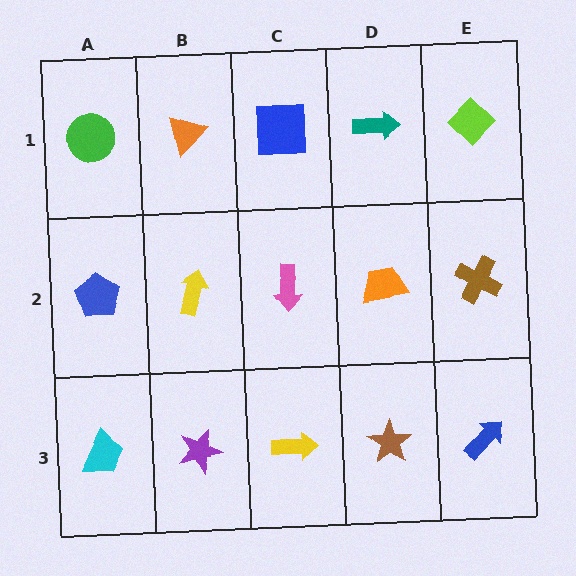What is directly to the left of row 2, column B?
A blue pentagon.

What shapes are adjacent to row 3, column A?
A blue pentagon (row 2, column A), a purple star (row 3, column B).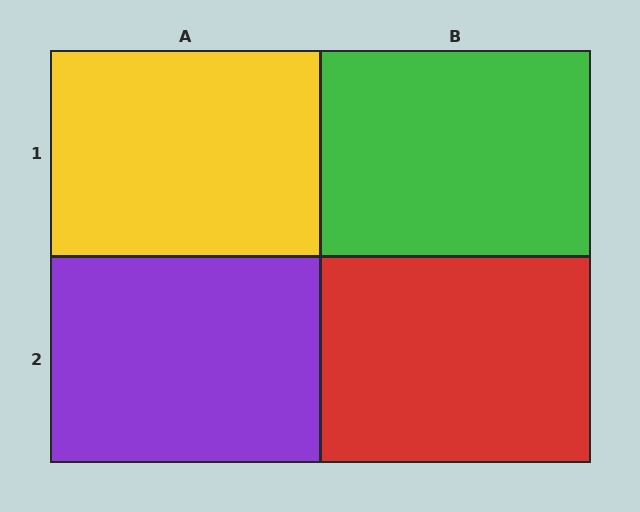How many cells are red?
1 cell is red.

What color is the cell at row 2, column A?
Purple.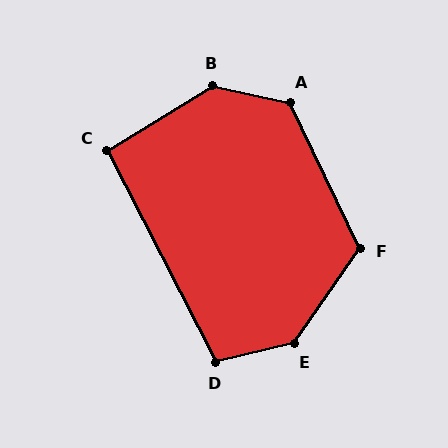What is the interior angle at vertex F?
Approximately 119 degrees (obtuse).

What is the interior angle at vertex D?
Approximately 104 degrees (obtuse).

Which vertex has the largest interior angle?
E, at approximately 138 degrees.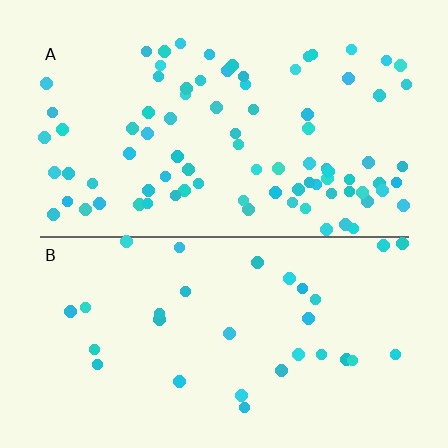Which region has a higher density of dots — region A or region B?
A (the top).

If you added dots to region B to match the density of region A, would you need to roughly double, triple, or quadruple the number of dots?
Approximately triple.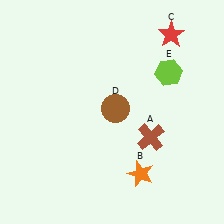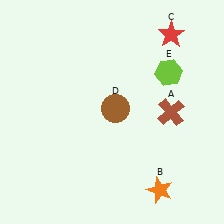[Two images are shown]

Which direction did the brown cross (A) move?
The brown cross (A) moved up.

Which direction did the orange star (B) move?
The orange star (B) moved right.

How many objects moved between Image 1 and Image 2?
2 objects moved between the two images.